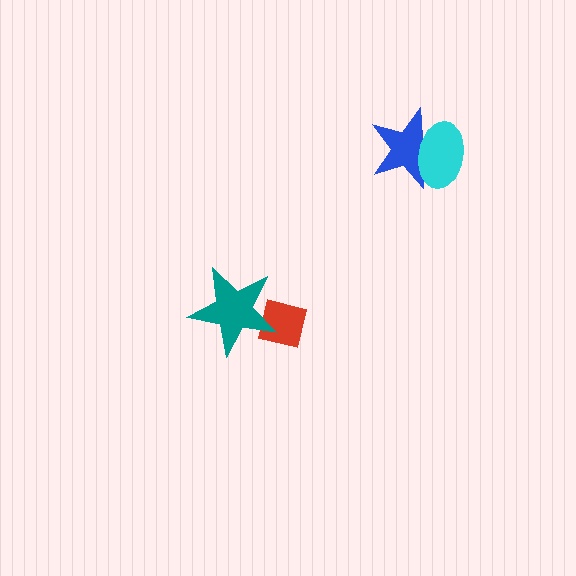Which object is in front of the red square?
The teal star is in front of the red square.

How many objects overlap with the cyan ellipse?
1 object overlaps with the cyan ellipse.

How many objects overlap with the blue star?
1 object overlaps with the blue star.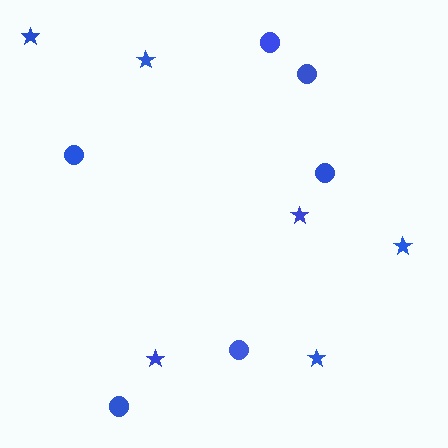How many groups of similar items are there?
There are 2 groups: one group of stars (6) and one group of circles (6).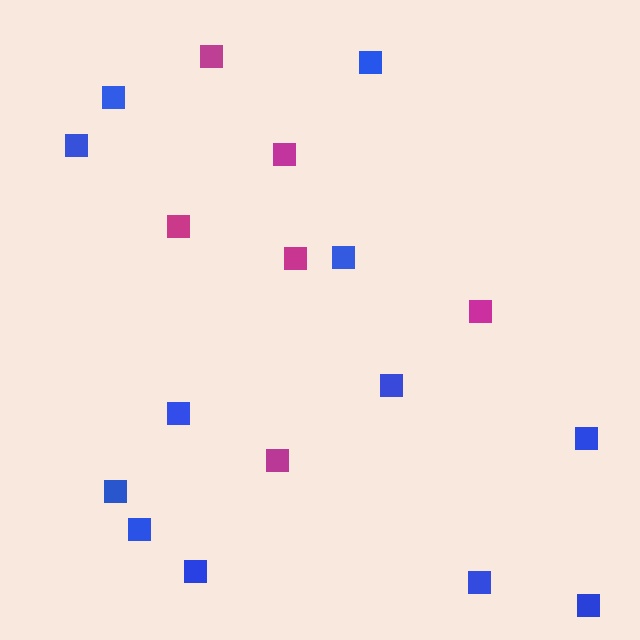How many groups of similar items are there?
There are 2 groups: one group of blue squares (12) and one group of magenta squares (6).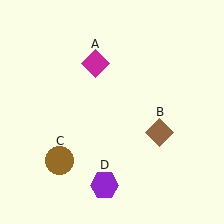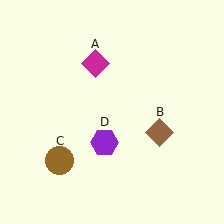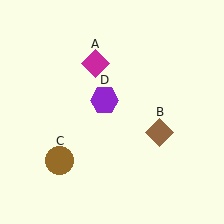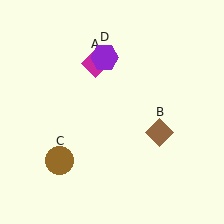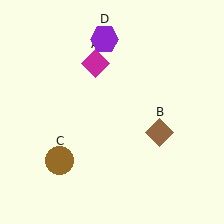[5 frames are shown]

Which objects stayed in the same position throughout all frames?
Magenta diamond (object A) and brown diamond (object B) and brown circle (object C) remained stationary.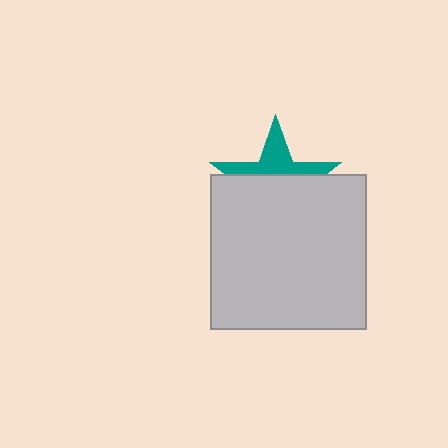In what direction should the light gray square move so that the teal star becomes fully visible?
The light gray square should move down. That is the shortest direction to clear the overlap and leave the teal star fully visible.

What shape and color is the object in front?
The object in front is a light gray square.